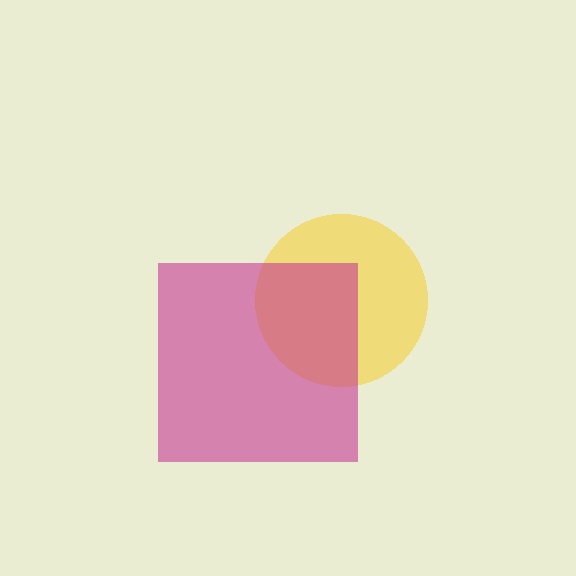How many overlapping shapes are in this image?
There are 2 overlapping shapes in the image.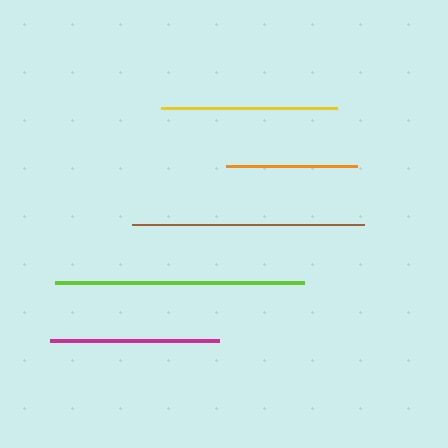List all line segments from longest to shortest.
From longest to shortest: lime, brown, yellow, magenta, orange.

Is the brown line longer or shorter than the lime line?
The lime line is longer than the brown line.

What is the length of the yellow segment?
The yellow segment is approximately 176 pixels long.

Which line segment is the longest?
The lime line is the longest at approximately 249 pixels.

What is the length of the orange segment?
The orange segment is approximately 131 pixels long.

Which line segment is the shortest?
The orange line is the shortest at approximately 131 pixels.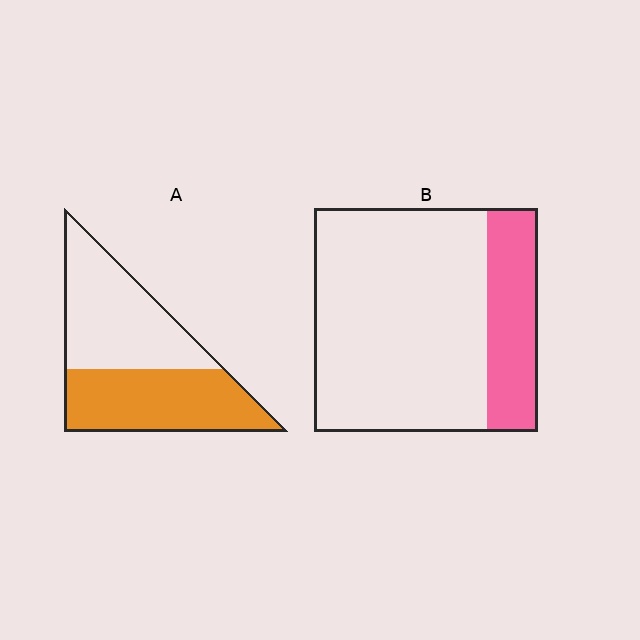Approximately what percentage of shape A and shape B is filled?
A is approximately 50% and B is approximately 25%.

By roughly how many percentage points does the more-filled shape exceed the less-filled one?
By roughly 25 percentage points (A over B).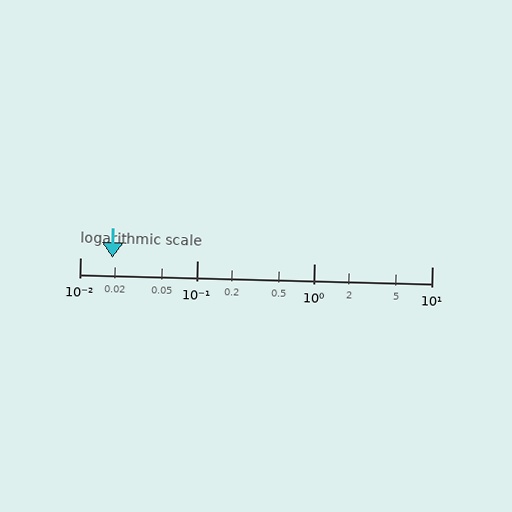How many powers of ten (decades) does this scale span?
The scale spans 3 decades, from 0.01 to 10.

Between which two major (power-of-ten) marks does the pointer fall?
The pointer is between 0.01 and 0.1.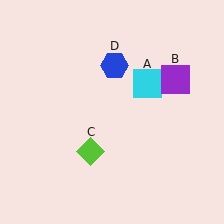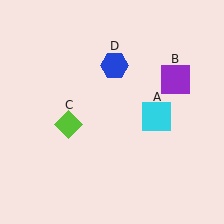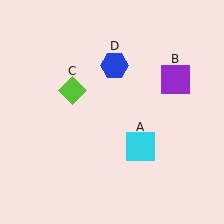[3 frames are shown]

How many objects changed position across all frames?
2 objects changed position: cyan square (object A), lime diamond (object C).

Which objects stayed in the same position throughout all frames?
Purple square (object B) and blue hexagon (object D) remained stationary.